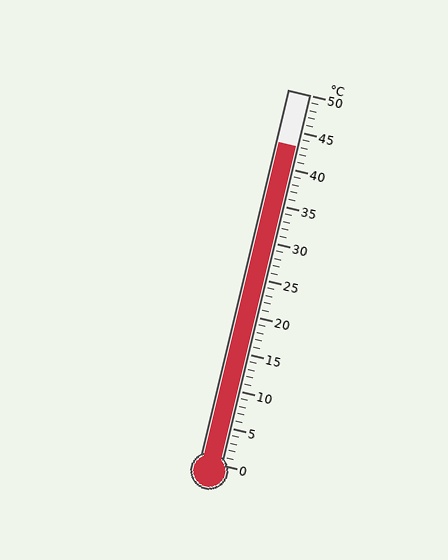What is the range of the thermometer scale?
The thermometer scale ranges from 0°C to 50°C.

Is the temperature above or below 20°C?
The temperature is above 20°C.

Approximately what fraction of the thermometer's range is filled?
The thermometer is filled to approximately 85% of its range.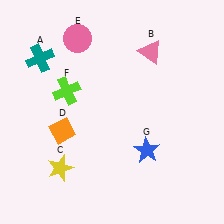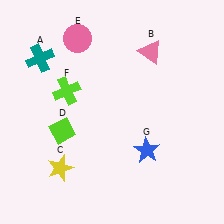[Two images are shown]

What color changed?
The diamond (D) changed from orange in Image 1 to lime in Image 2.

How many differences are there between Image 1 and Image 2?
There is 1 difference between the two images.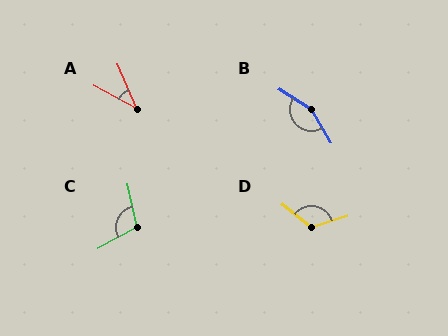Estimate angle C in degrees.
Approximately 106 degrees.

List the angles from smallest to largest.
A (39°), C (106°), D (123°), B (152°).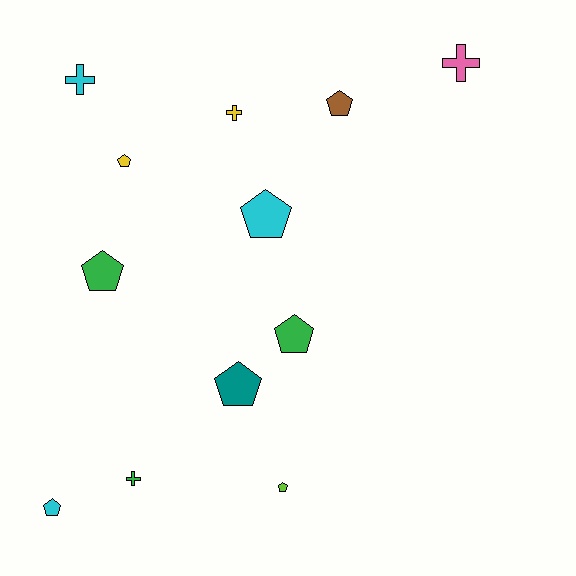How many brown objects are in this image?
There is 1 brown object.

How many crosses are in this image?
There are 4 crosses.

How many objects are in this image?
There are 12 objects.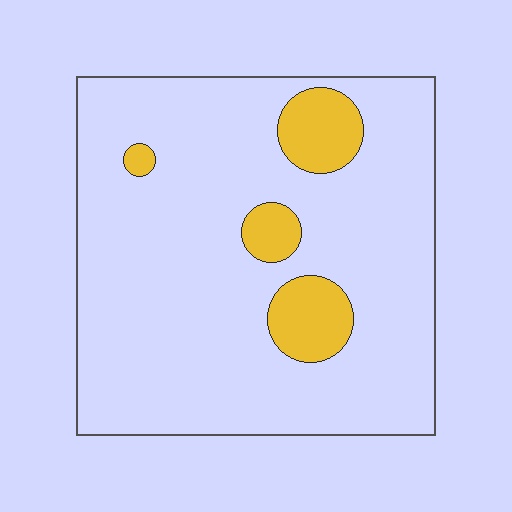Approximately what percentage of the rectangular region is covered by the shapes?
Approximately 10%.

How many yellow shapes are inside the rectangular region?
4.